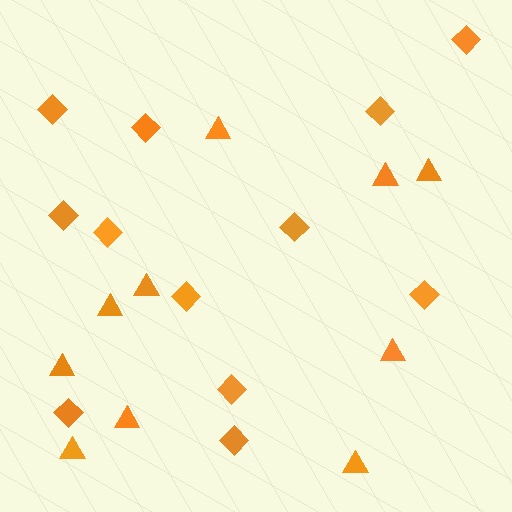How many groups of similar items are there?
There are 2 groups: one group of triangles (10) and one group of diamonds (12).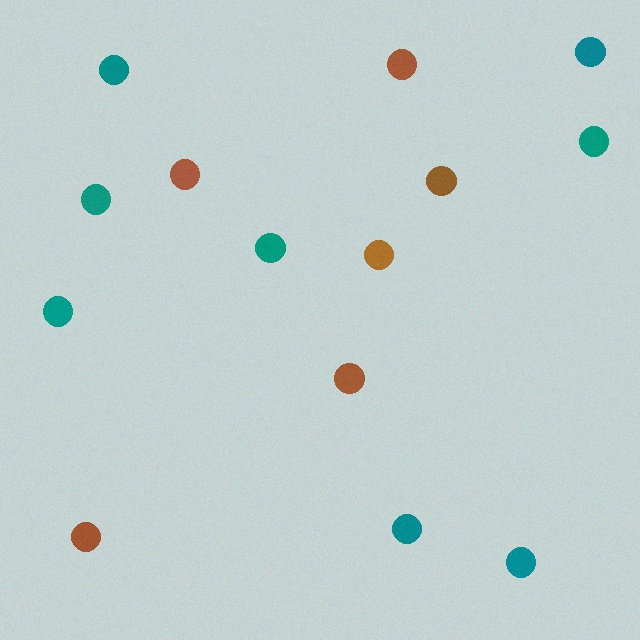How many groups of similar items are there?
There are 2 groups: one group of brown circles (6) and one group of teal circles (8).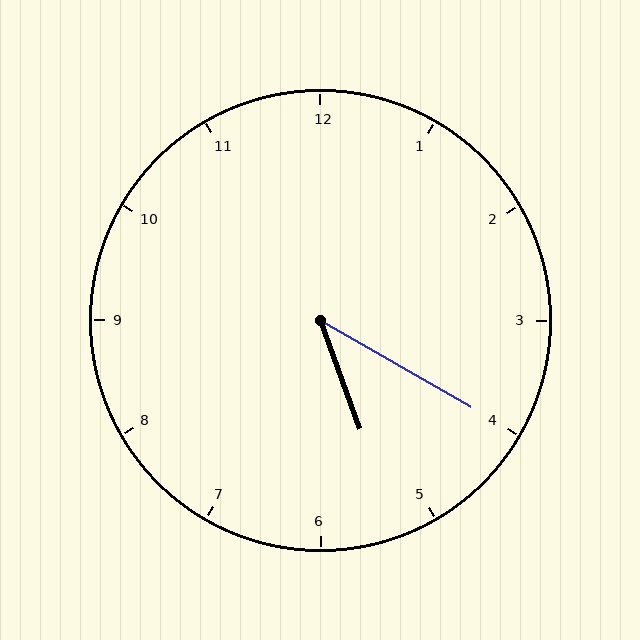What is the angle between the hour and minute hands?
Approximately 40 degrees.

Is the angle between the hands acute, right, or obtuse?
It is acute.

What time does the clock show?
5:20.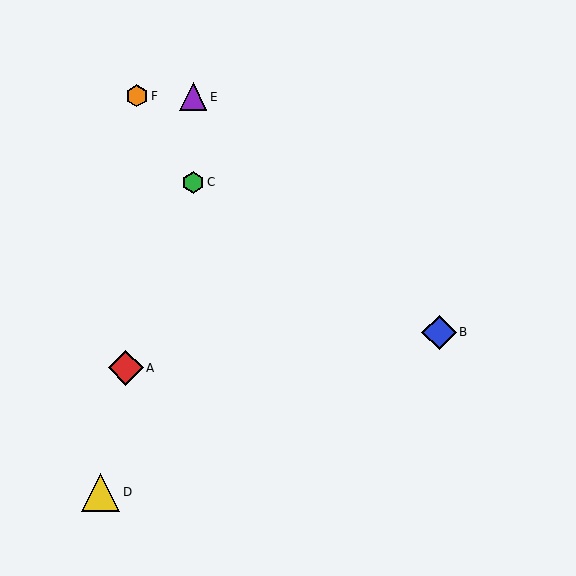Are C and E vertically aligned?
Yes, both are at x≈193.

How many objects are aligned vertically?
2 objects (C, E) are aligned vertically.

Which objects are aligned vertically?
Objects C, E are aligned vertically.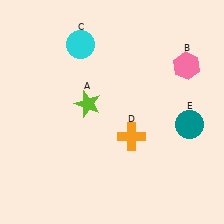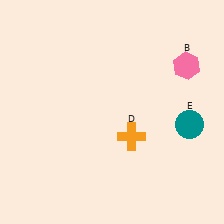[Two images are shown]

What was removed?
The cyan circle (C), the lime star (A) were removed in Image 2.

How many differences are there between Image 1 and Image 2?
There are 2 differences between the two images.